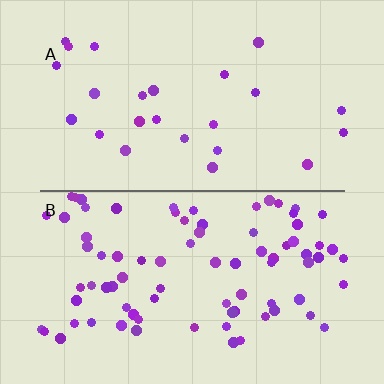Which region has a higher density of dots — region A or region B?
B (the bottom).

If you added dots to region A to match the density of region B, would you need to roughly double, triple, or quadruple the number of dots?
Approximately triple.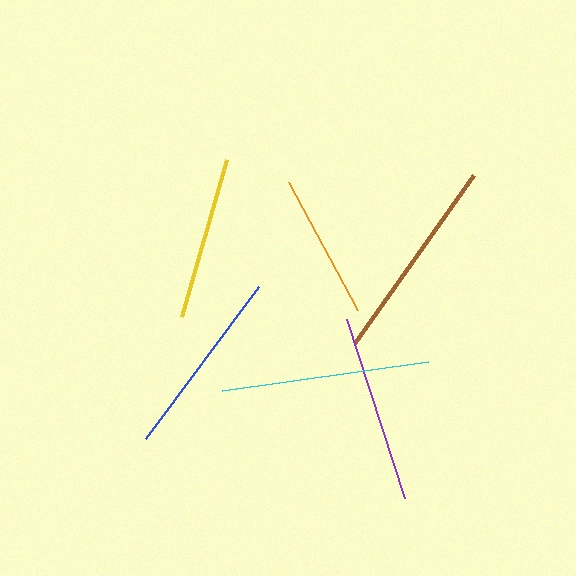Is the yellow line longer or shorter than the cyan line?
The cyan line is longer than the yellow line.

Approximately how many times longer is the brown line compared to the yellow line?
The brown line is approximately 1.3 times the length of the yellow line.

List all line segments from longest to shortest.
From longest to shortest: cyan, brown, blue, purple, yellow, orange.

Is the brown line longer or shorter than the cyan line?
The cyan line is longer than the brown line.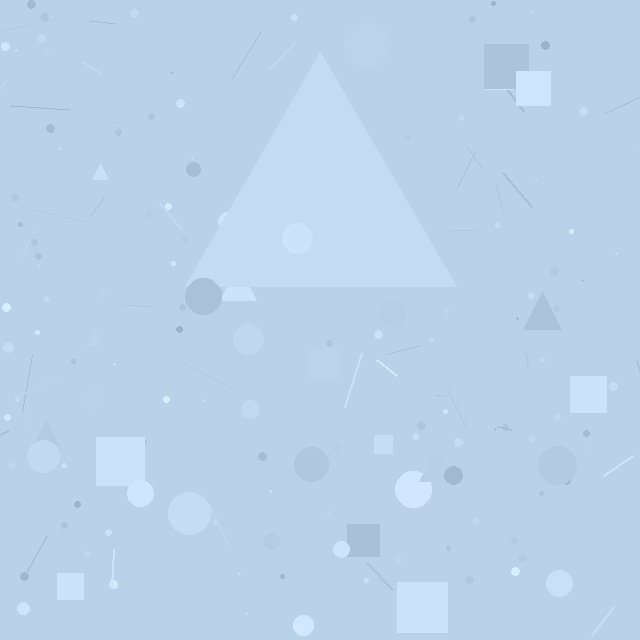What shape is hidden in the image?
A triangle is hidden in the image.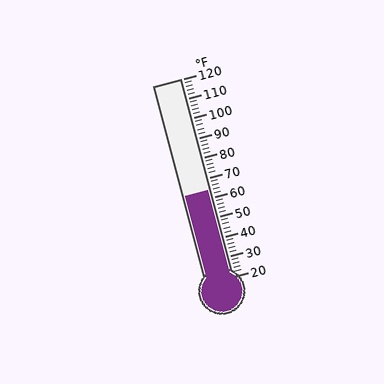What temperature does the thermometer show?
The thermometer shows approximately 64°F.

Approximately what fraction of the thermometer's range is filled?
The thermometer is filled to approximately 45% of its range.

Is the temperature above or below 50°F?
The temperature is above 50°F.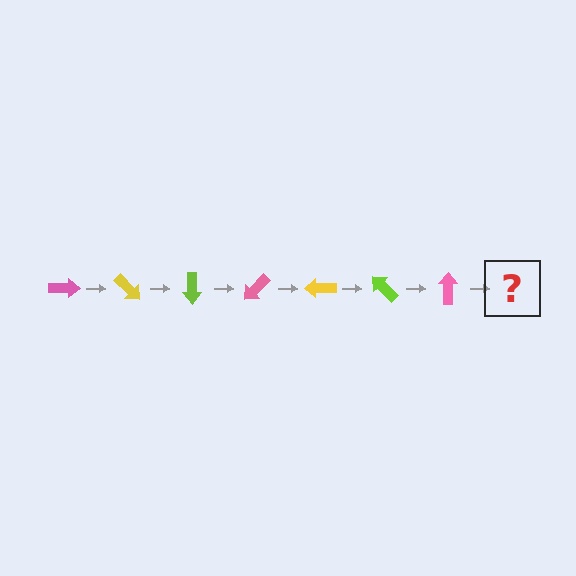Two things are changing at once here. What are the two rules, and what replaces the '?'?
The two rules are that it rotates 45 degrees each step and the color cycles through pink, yellow, and lime. The '?' should be a yellow arrow, rotated 315 degrees from the start.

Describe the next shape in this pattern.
It should be a yellow arrow, rotated 315 degrees from the start.